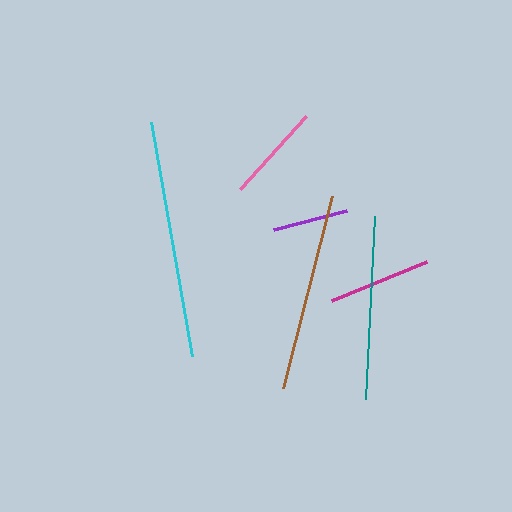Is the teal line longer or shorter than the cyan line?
The cyan line is longer than the teal line.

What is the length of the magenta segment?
The magenta segment is approximately 103 pixels long.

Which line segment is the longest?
The cyan line is the longest at approximately 238 pixels.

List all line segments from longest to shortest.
From longest to shortest: cyan, brown, teal, magenta, pink, purple.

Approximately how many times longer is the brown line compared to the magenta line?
The brown line is approximately 1.9 times the length of the magenta line.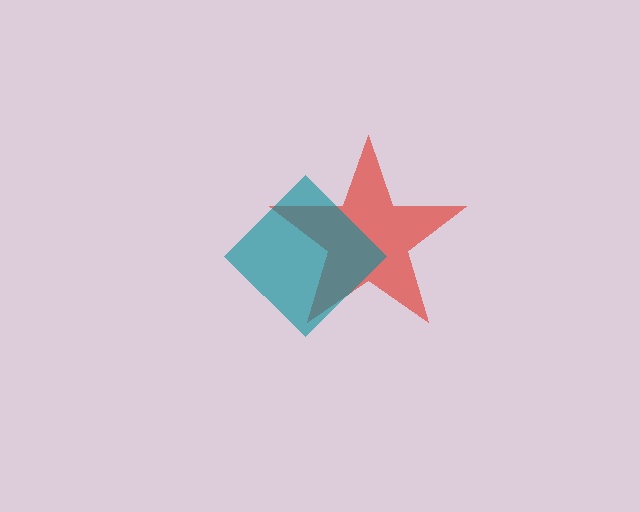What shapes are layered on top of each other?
The layered shapes are: a red star, a teal diamond.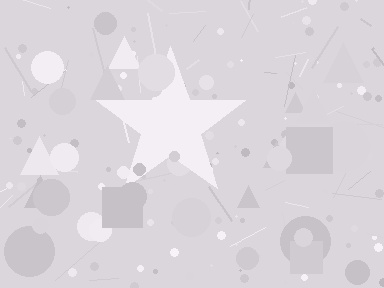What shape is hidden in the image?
A star is hidden in the image.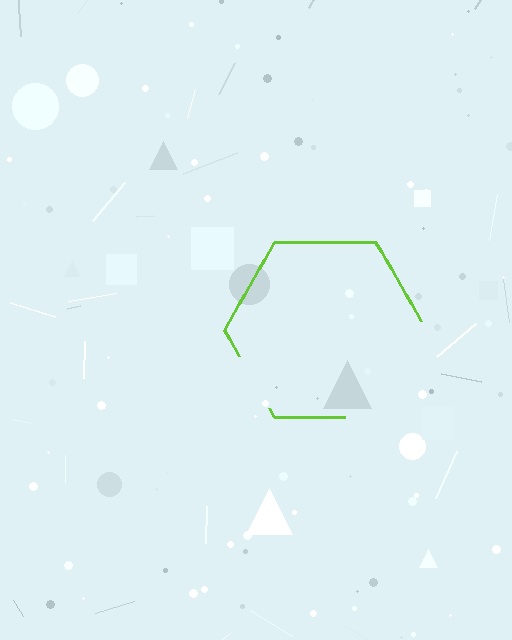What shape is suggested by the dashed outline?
The dashed outline suggests a hexagon.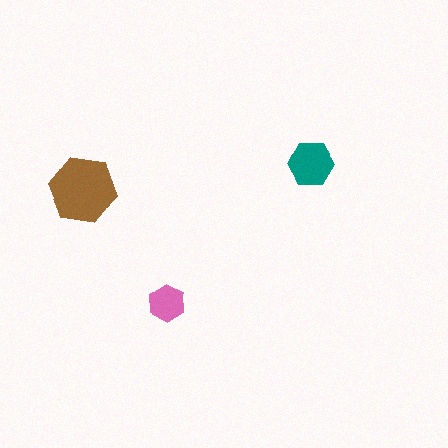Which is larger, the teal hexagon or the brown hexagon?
The brown one.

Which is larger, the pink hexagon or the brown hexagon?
The brown one.